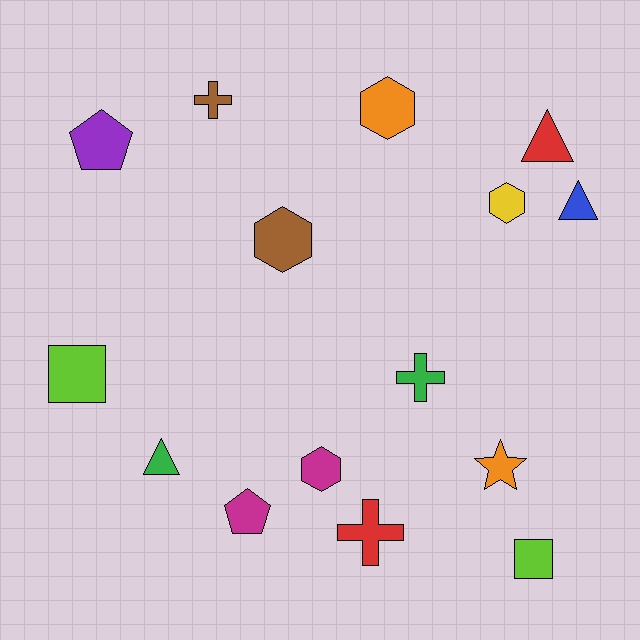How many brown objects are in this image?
There are 2 brown objects.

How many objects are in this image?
There are 15 objects.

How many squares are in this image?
There are 2 squares.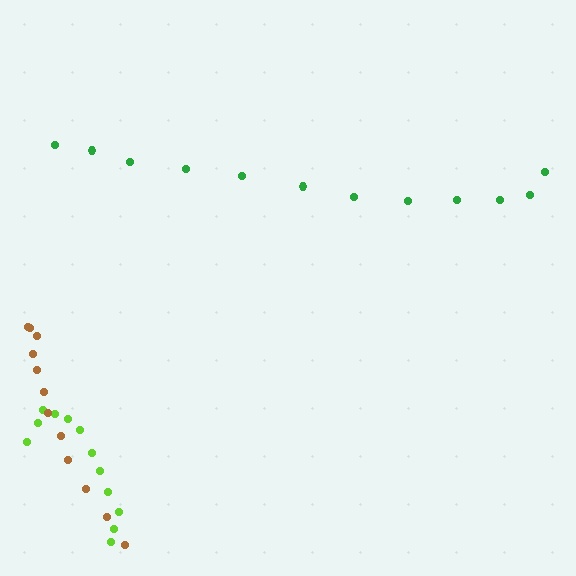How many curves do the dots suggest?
There are 3 distinct paths.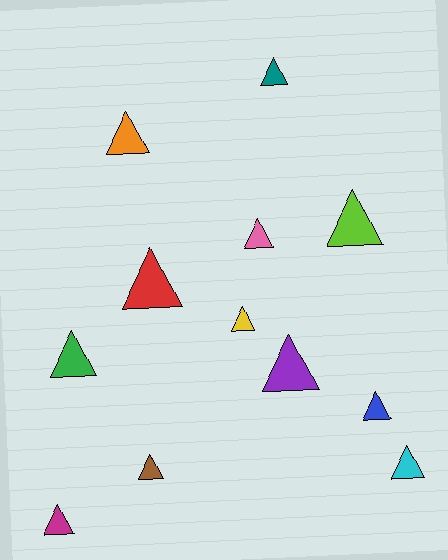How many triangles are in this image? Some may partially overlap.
There are 12 triangles.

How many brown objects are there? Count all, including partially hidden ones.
There is 1 brown object.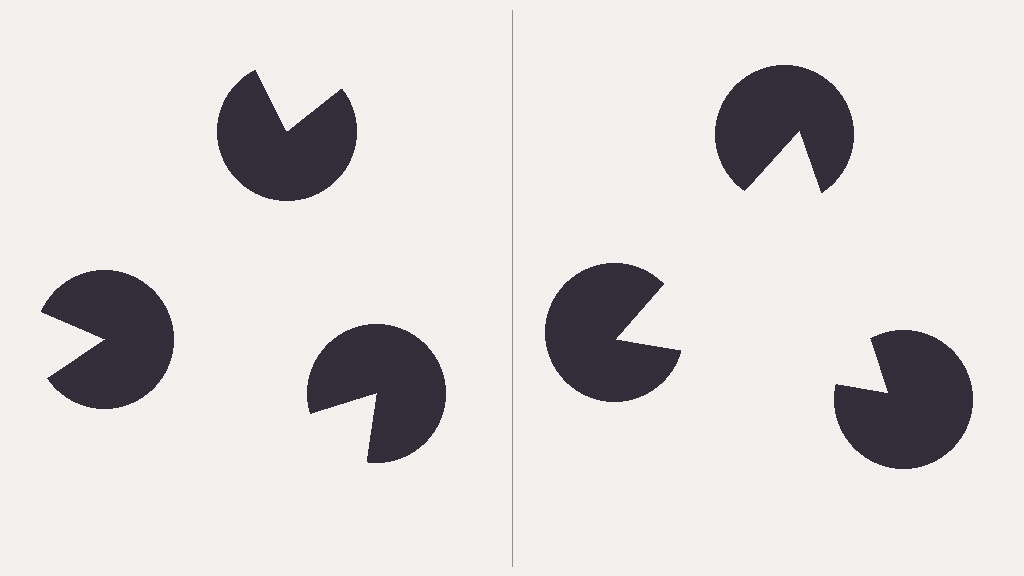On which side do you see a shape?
An illusory triangle appears on the right side. On the left side the wedge cuts are rotated, so no coherent shape forms.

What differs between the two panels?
The pac-man discs are positioned identically on both sides; only the wedge orientations differ. On the right they align to a triangle; on the left they are misaligned.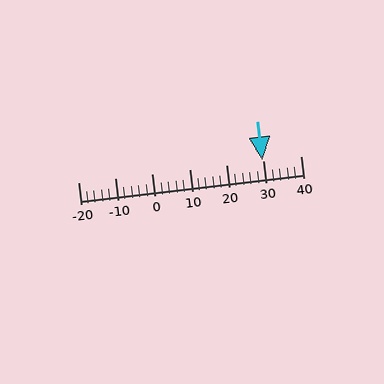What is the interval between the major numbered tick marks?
The major tick marks are spaced 10 units apart.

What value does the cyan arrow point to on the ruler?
The cyan arrow points to approximately 30.